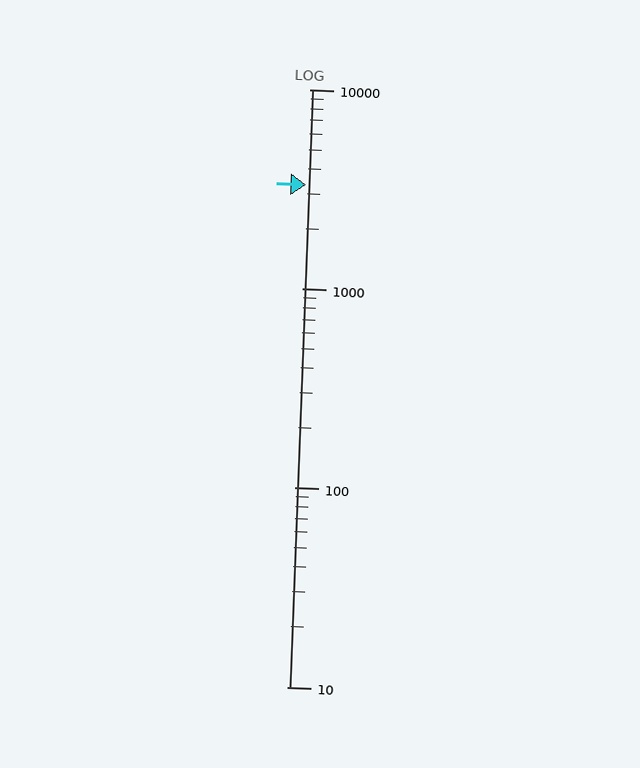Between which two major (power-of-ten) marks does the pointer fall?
The pointer is between 1000 and 10000.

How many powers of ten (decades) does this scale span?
The scale spans 3 decades, from 10 to 10000.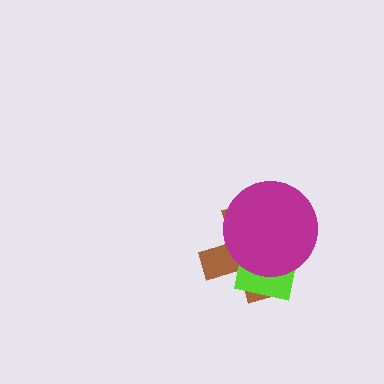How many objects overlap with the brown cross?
2 objects overlap with the brown cross.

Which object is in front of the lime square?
The magenta circle is in front of the lime square.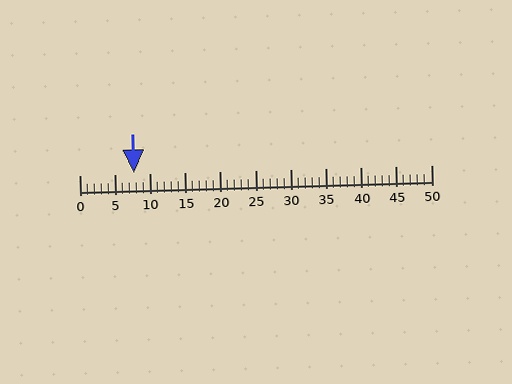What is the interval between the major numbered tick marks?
The major tick marks are spaced 5 units apart.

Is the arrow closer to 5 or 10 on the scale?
The arrow is closer to 10.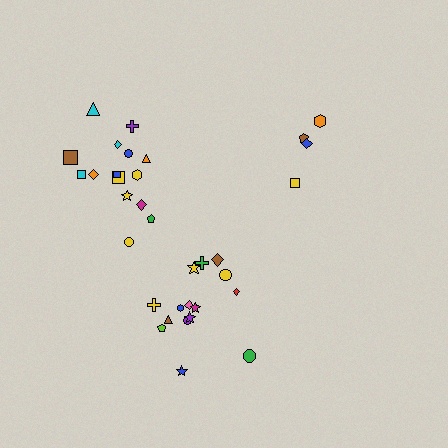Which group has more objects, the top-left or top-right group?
The top-left group.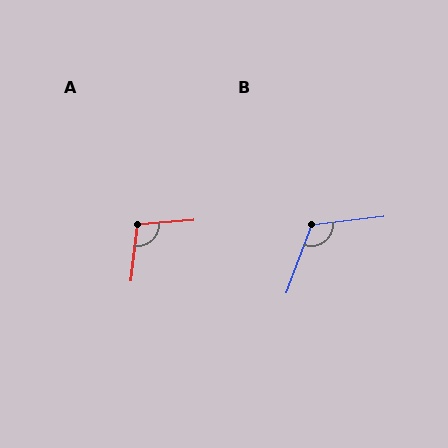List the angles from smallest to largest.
A (101°), B (117°).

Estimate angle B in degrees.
Approximately 117 degrees.